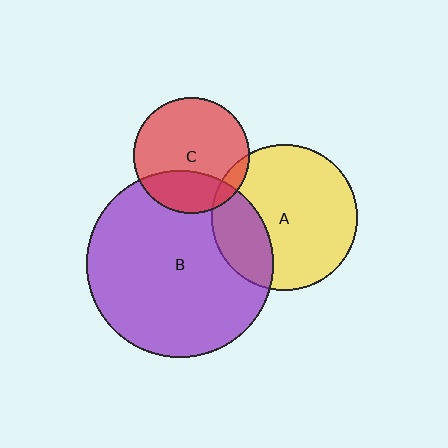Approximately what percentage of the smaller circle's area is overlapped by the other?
Approximately 10%.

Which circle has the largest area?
Circle B (purple).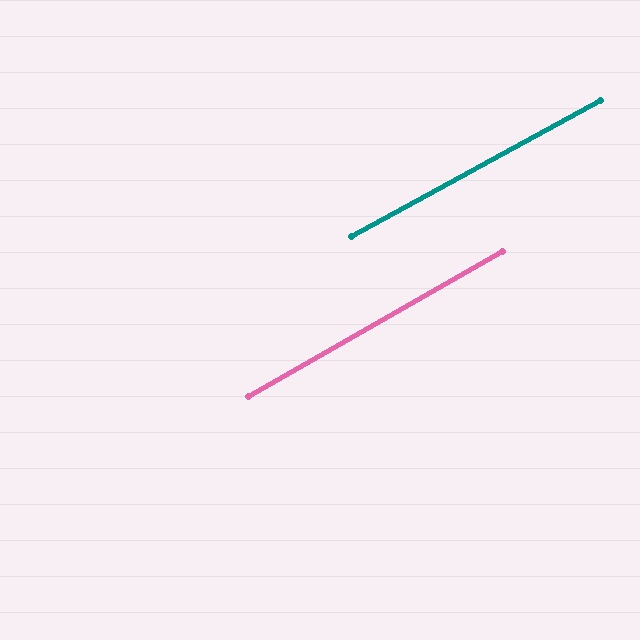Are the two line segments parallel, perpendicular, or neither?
Parallel — their directions differ by only 1.1°.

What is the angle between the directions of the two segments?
Approximately 1 degree.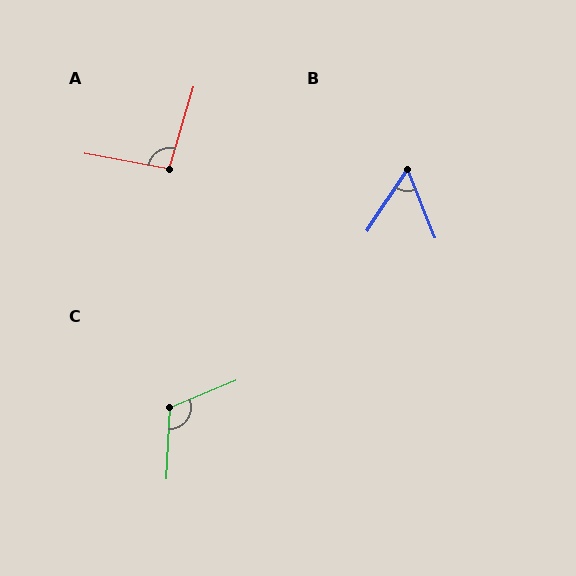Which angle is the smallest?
B, at approximately 56 degrees.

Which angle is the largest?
C, at approximately 115 degrees.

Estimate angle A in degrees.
Approximately 97 degrees.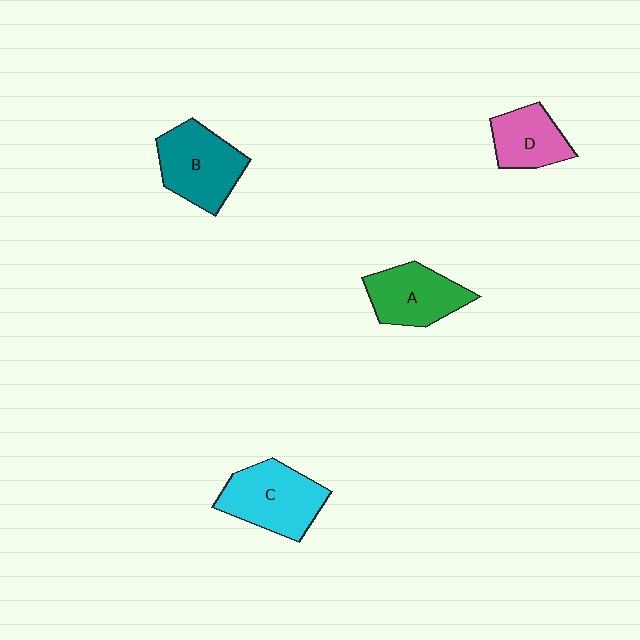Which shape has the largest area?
Shape C (cyan).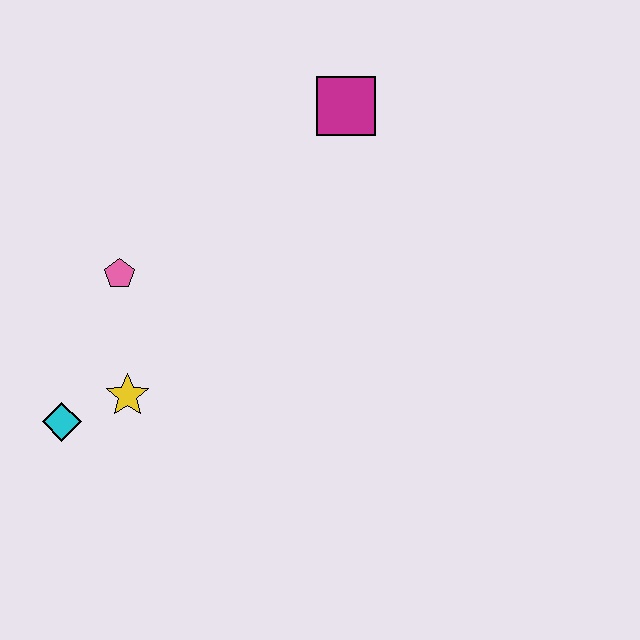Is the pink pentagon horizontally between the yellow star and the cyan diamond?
Yes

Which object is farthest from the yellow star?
The magenta square is farthest from the yellow star.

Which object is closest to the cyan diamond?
The yellow star is closest to the cyan diamond.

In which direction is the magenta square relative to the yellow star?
The magenta square is above the yellow star.